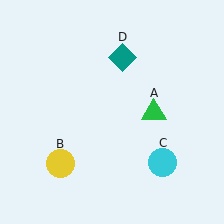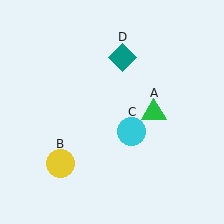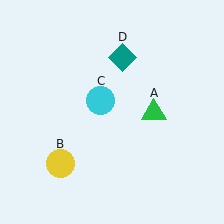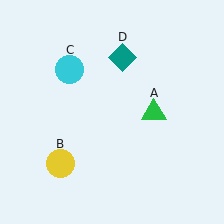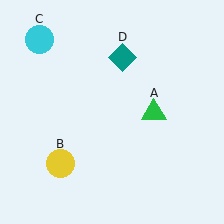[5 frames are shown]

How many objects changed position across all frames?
1 object changed position: cyan circle (object C).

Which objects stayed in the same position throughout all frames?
Green triangle (object A) and yellow circle (object B) and teal diamond (object D) remained stationary.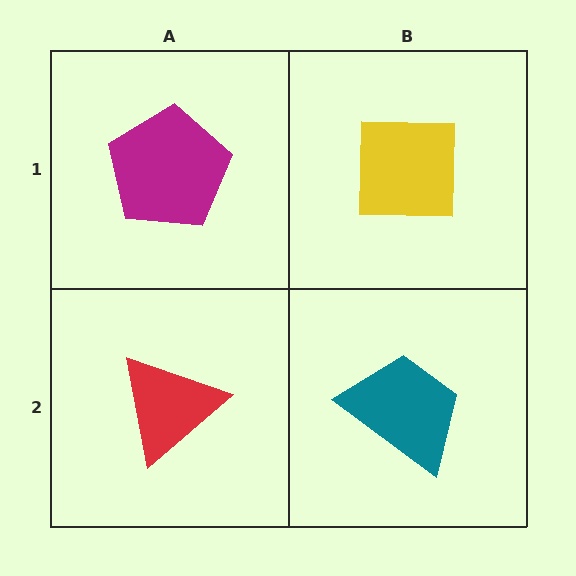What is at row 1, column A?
A magenta pentagon.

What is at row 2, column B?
A teal trapezoid.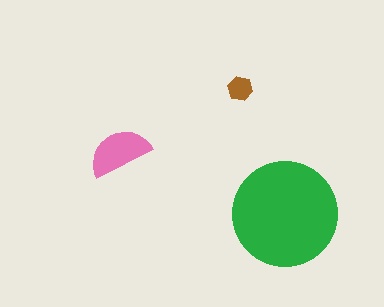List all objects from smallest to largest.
The brown hexagon, the pink semicircle, the green circle.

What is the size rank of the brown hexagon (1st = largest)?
3rd.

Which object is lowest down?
The green circle is bottommost.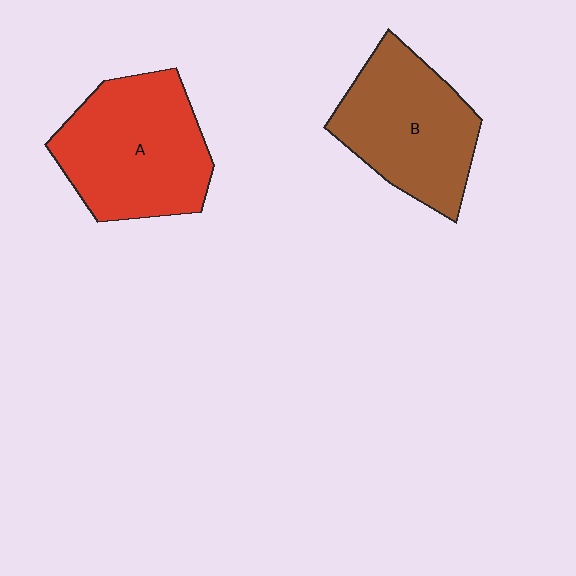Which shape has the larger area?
Shape A (red).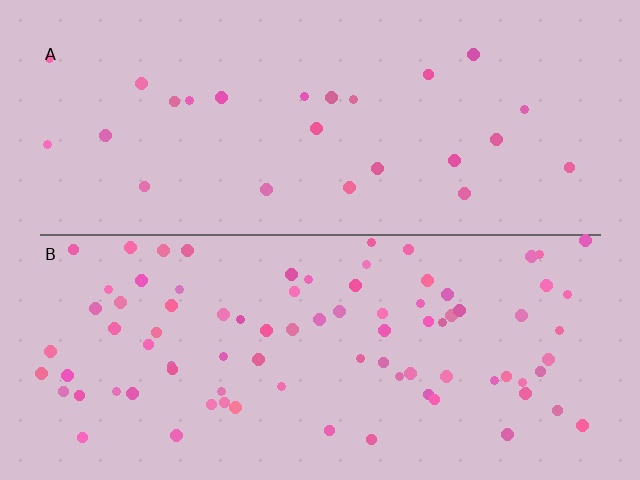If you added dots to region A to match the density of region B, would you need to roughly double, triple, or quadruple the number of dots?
Approximately triple.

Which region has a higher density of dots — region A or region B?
B (the bottom).